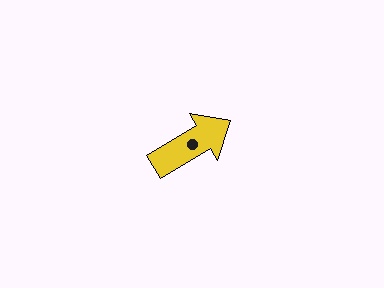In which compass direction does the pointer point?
Northeast.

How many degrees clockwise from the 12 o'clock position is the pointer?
Approximately 59 degrees.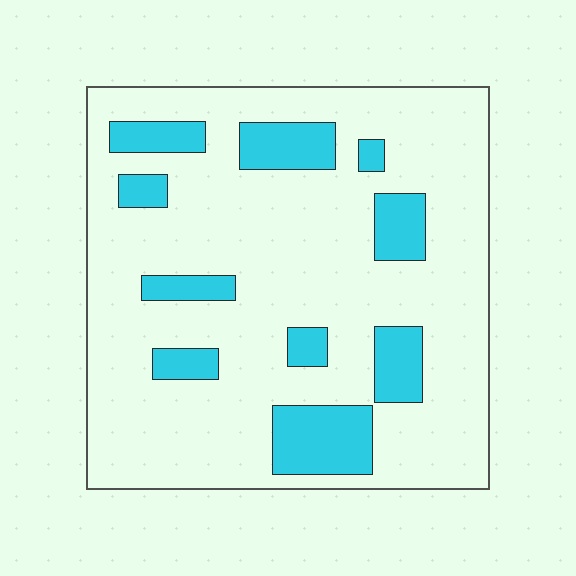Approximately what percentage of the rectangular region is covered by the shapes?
Approximately 20%.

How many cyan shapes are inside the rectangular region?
10.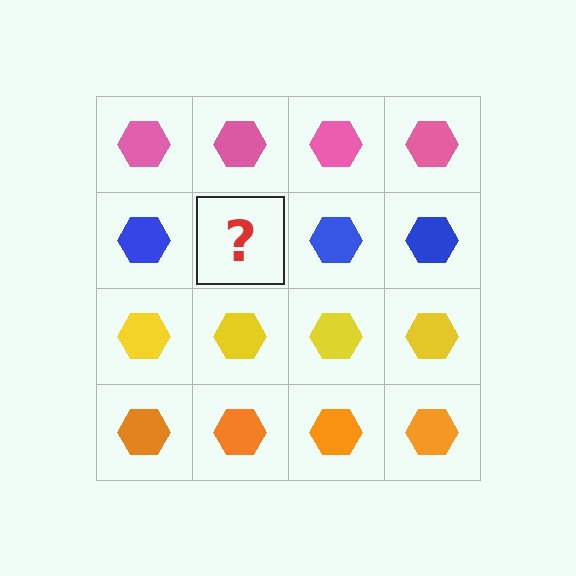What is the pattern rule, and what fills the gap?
The rule is that each row has a consistent color. The gap should be filled with a blue hexagon.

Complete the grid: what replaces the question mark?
The question mark should be replaced with a blue hexagon.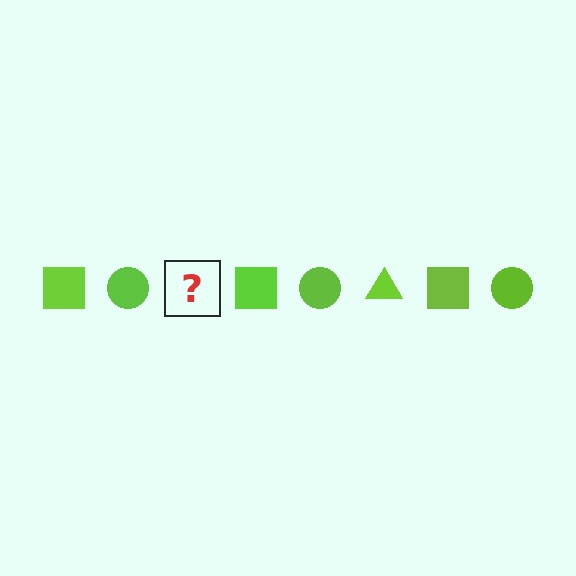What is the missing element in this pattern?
The missing element is a lime triangle.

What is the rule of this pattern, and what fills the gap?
The rule is that the pattern cycles through square, circle, triangle shapes in lime. The gap should be filled with a lime triangle.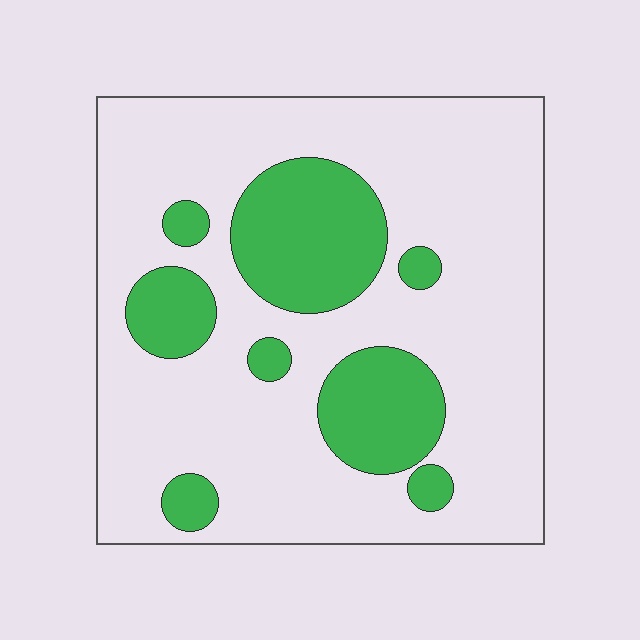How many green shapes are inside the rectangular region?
8.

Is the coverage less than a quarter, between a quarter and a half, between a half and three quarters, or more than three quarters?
Less than a quarter.